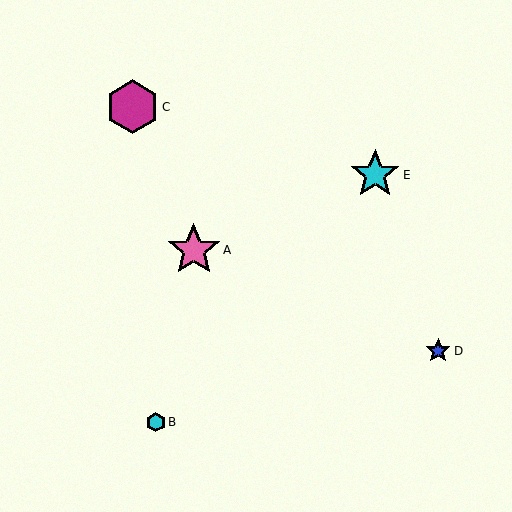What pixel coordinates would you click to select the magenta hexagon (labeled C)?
Click at (133, 107) to select the magenta hexagon C.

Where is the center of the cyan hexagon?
The center of the cyan hexagon is at (156, 422).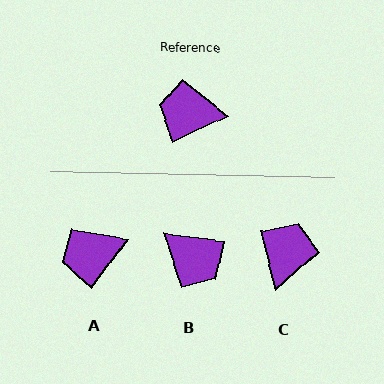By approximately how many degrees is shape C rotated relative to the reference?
Approximately 101 degrees clockwise.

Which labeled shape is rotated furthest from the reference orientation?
B, about 148 degrees away.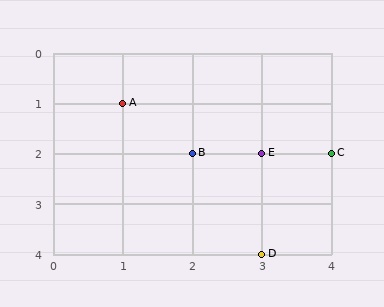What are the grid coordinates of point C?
Point C is at grid coordinates (4, 2).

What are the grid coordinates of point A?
Point A is at grid coordinates (1, 1).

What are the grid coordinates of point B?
Point B is at grid coordinates (2, 2).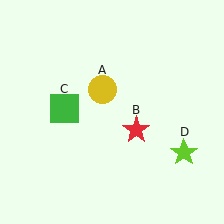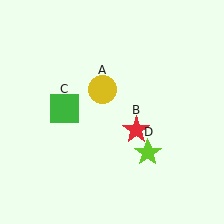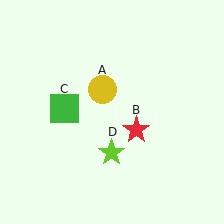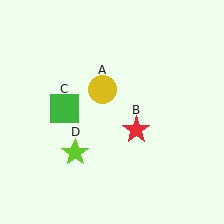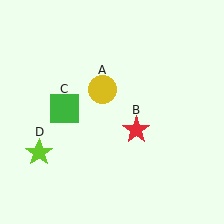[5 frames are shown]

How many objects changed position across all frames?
1 object changed position: lime star (object D).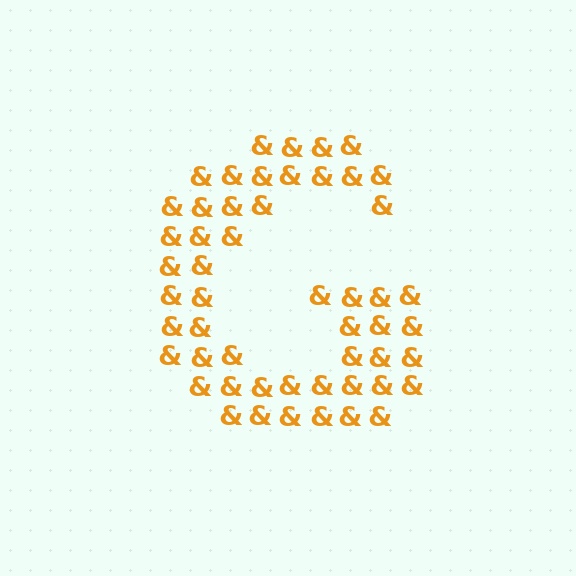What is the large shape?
The large shape is the letter G.